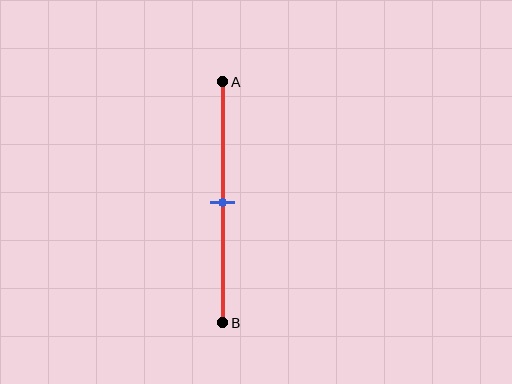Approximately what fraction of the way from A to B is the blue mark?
The blue mark is approximately 50% of the way from A to B.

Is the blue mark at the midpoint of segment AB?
Yes, the mark is approximately at the midpoint.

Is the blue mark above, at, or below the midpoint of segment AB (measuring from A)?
The blue mark is approximately at the midpoint of segment AB.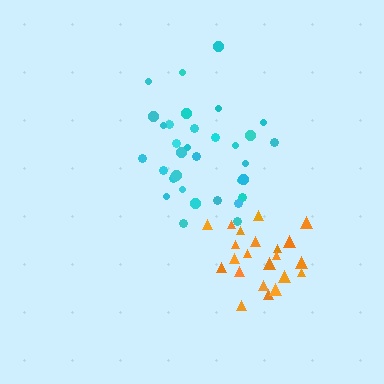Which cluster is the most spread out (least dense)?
Cyan.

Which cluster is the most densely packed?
Orange.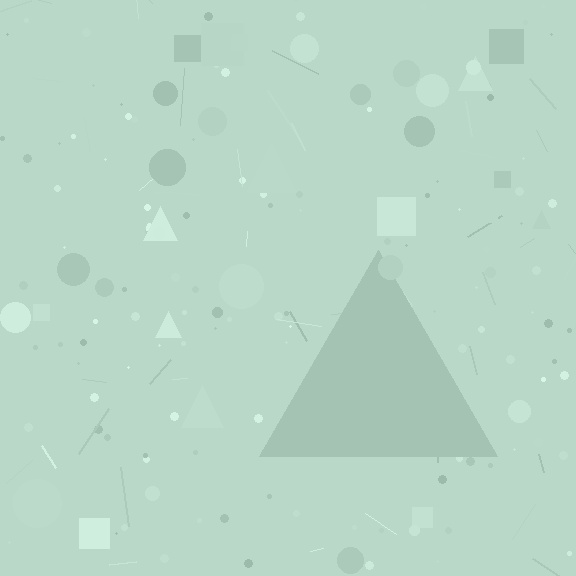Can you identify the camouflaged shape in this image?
The camouflaged shape is a triangle.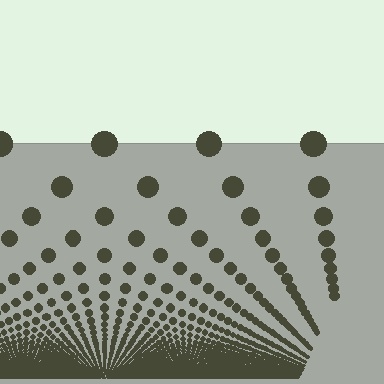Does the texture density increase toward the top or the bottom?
Density increases toward the bottom.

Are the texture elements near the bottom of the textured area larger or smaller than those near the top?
Smaller. The gradient is inverted — elements near the bottom are smaller and denser.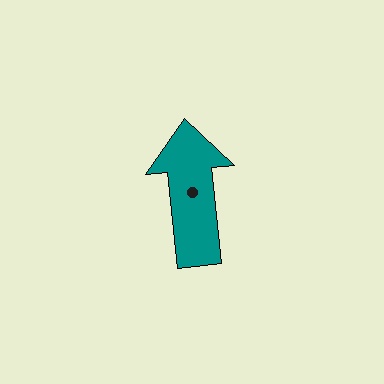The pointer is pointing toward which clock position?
Roughly 12 o'clock.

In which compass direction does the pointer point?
North.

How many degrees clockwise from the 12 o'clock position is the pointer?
Approximately 354 degrees.